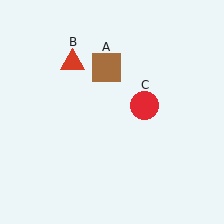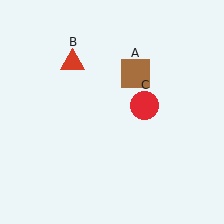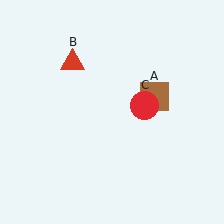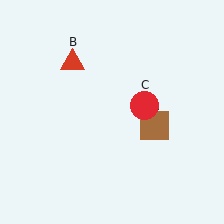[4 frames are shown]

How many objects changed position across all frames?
1 object changed position: brown square (object A).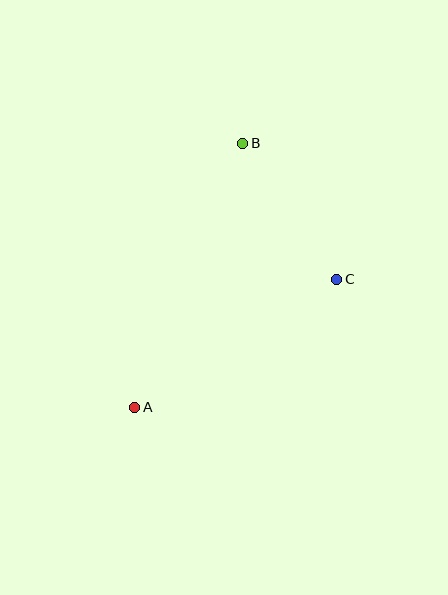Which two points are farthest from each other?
Points A and B are farthest from each other.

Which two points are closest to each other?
Points B and C are closest to each other.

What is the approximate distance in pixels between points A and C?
The distance between A and C is approximately 239 pixels.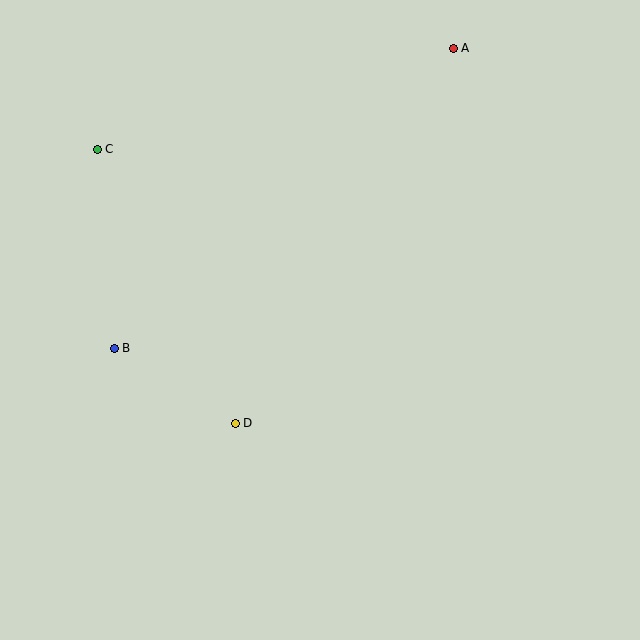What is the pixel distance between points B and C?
The distance between B and C is 200 pixels.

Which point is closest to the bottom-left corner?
Point B is closest to the bottom-left corner.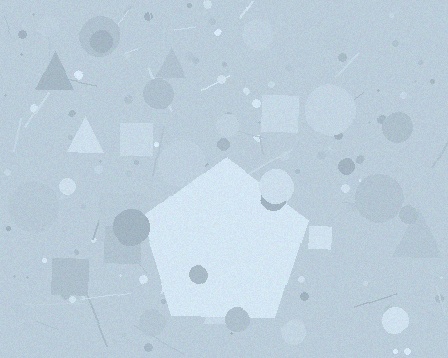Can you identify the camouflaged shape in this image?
The camouflaged shape is a pentagon.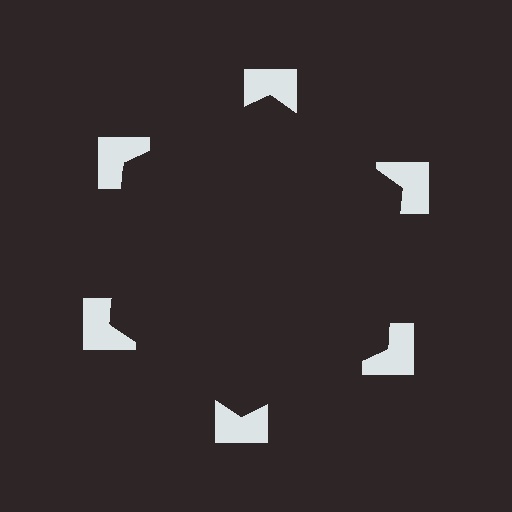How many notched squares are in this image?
There are 6 — one at each vertex of the illusory hexagon.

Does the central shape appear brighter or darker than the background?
It typically appears slightly darker than the background, even though no actual brightness change is drawn.